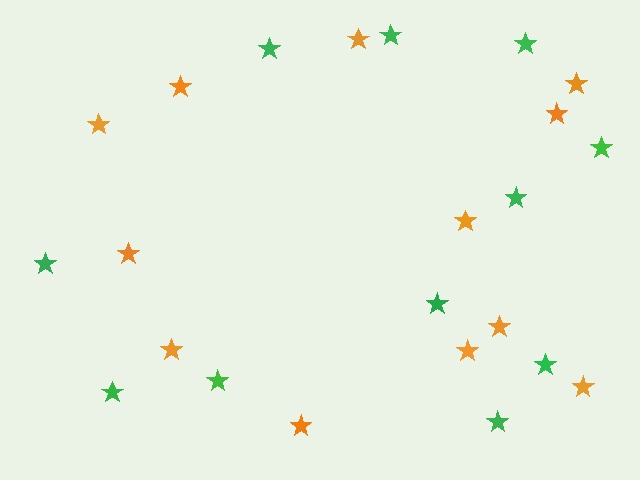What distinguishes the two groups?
There are 2 groups: one group of orange stars (12) and one group of green stars (11).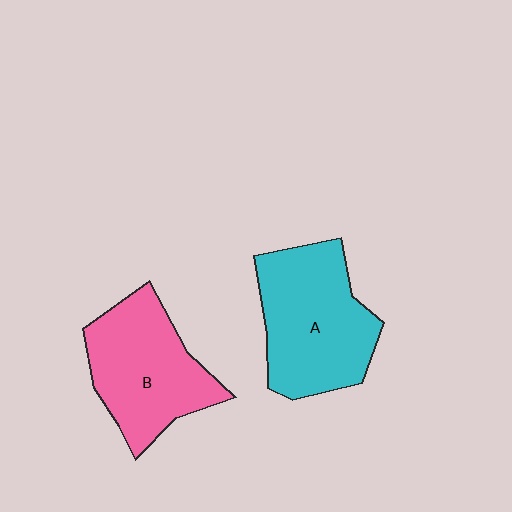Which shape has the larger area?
Shape A (cyan).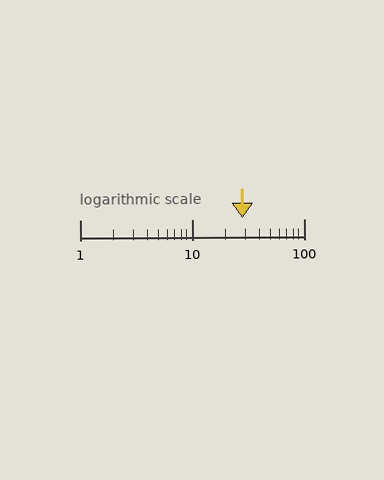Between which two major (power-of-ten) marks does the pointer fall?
The pointer is between 10 and 100.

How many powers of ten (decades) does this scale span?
The scale spans 2 decades, from 1 to 100.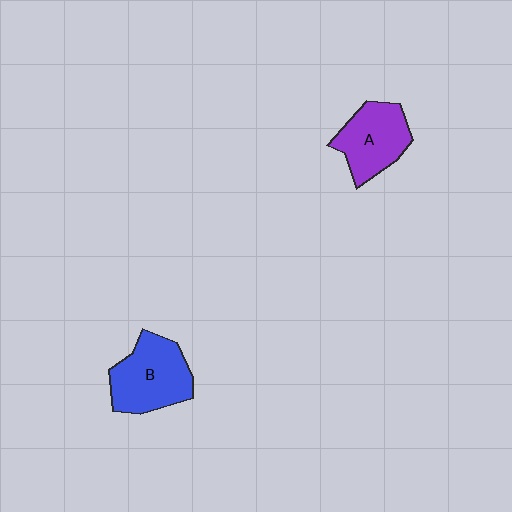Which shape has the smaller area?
Shape A (purple).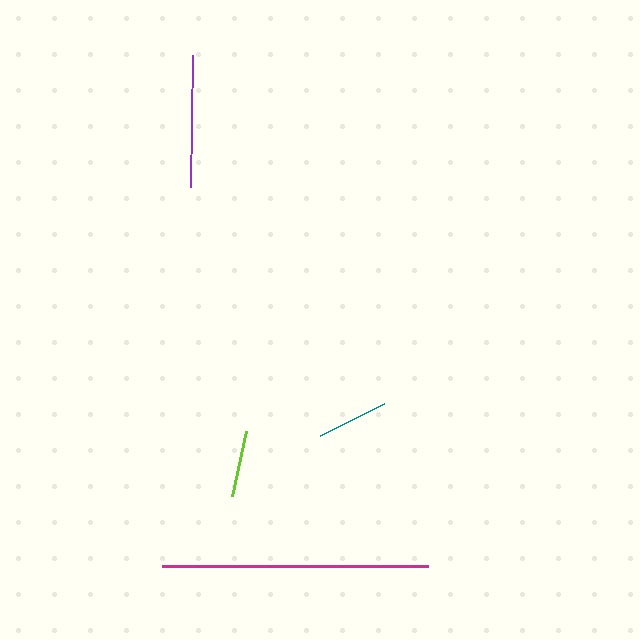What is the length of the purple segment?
The purple segment is approximately 132 pixels long.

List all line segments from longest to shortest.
From longest to shortest: magenta, purple, teal, lime.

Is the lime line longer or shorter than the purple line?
The purple line is longer than the lime line.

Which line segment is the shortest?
The lime line is the shortest at approximately 66 pixels.